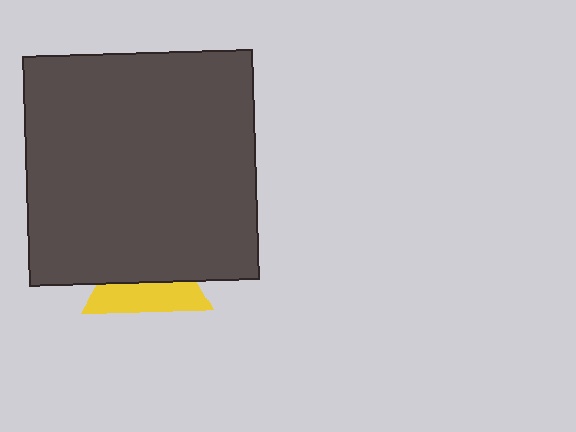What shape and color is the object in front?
The object in front is a dark gray square.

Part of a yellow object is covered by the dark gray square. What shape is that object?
It is a triangle.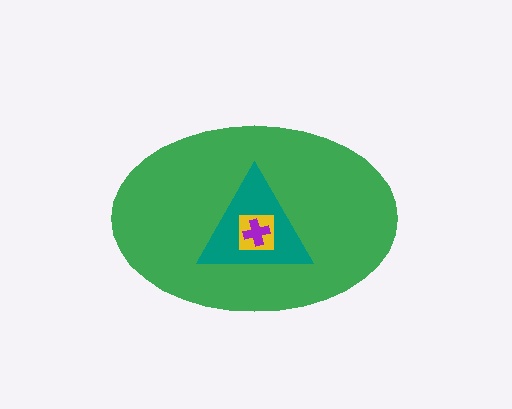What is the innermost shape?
The purple cross.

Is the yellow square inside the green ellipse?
Yes.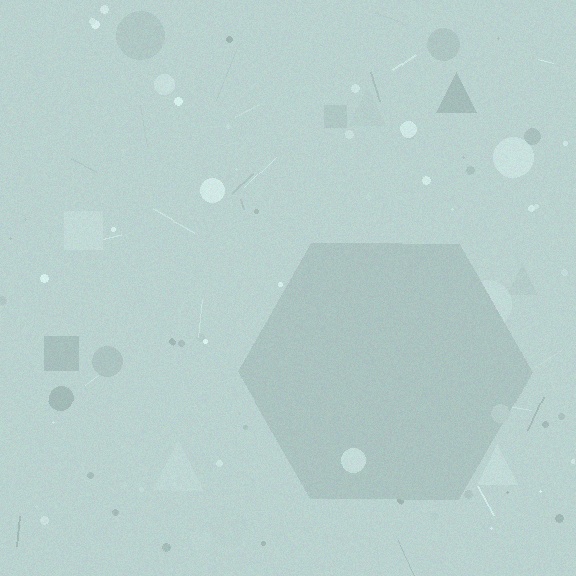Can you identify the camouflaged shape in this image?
The camouflaged shape is a hexagon.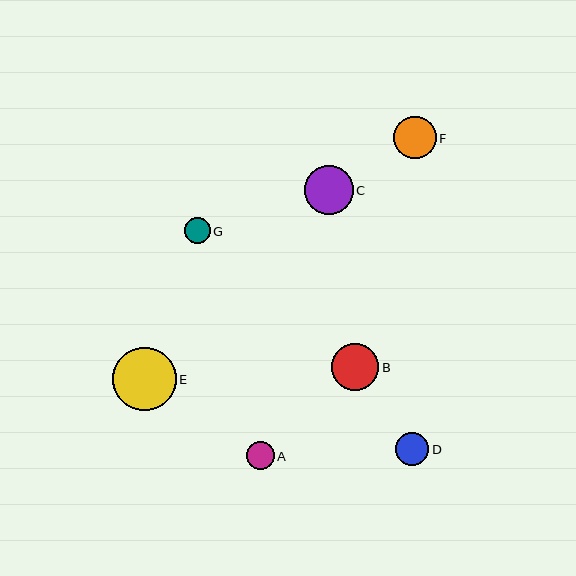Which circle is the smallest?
Circle G is the smallest with a size of approximately 26 pixels.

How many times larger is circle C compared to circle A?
Circle C is approximately 1.8 times the size of circle A.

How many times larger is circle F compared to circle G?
Circle F is approximately 1.6 times the size of circle G.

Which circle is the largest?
Circle E is the largest with a size of approximately 64 pixels.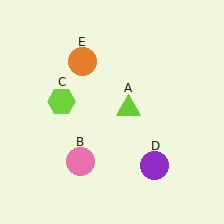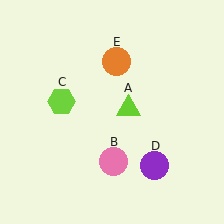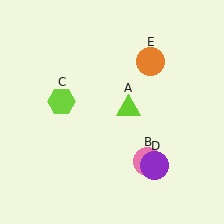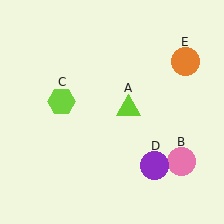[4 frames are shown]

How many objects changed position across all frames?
2 objects changed position: pink circle (object B), orange circle (object E).